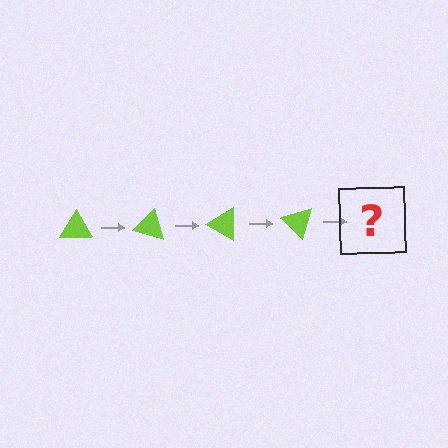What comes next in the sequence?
The next element should be a lime triangle rotated 60 degrees.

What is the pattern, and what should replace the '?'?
The pattern is that the triangle rotates 15 degrees each step. The '?' should be a lime triangle rotated 60 degrees.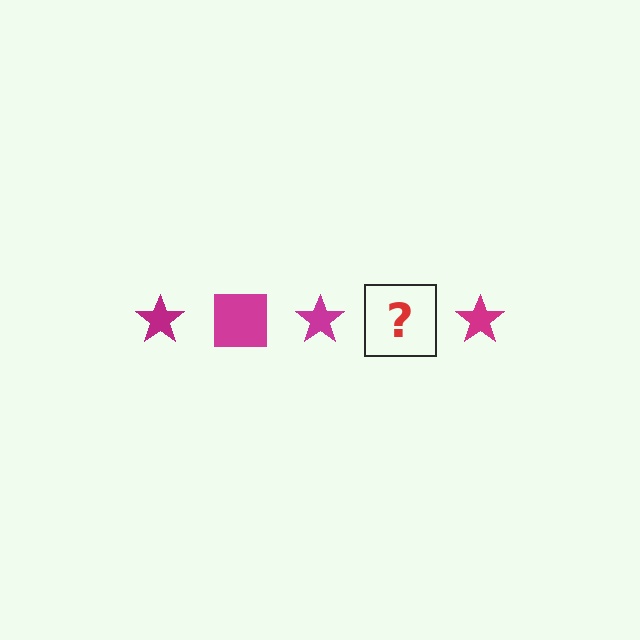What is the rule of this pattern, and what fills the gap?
The rule is that the pattern cycles through star, square shapes in magenta. The gap should be filled with a magenta square.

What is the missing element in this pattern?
The missing element is a magenta square.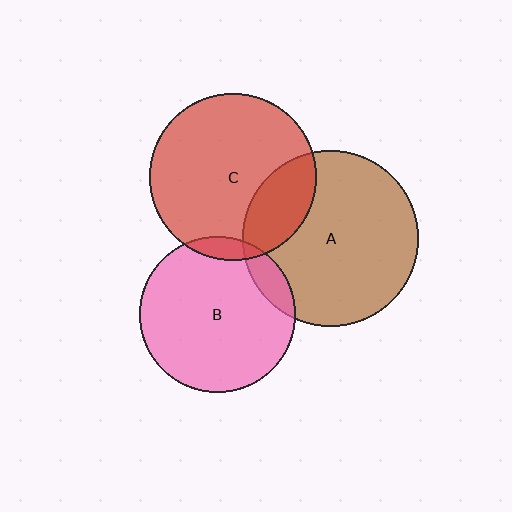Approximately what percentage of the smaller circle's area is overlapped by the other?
Approximately 10%.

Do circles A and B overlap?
Yes.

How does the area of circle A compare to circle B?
Approximately 1.3 times.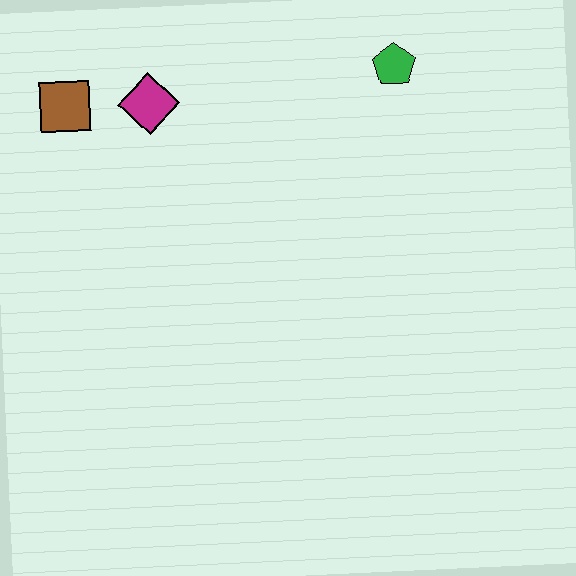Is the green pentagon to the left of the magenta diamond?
No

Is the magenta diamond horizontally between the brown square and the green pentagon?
Yes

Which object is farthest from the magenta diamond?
The green pentagon is farthest from the magenta diamond.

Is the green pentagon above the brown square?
Yes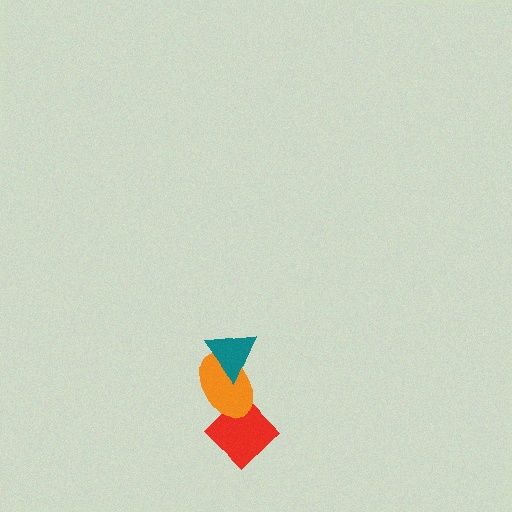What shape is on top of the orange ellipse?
The teal triangle is on top of the orange ellipse.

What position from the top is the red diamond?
The red diamond is 3rd from the top.